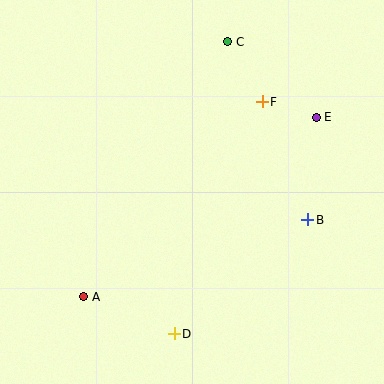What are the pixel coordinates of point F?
Point F is at (262, 102).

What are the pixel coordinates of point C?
Point C is at (228, 42).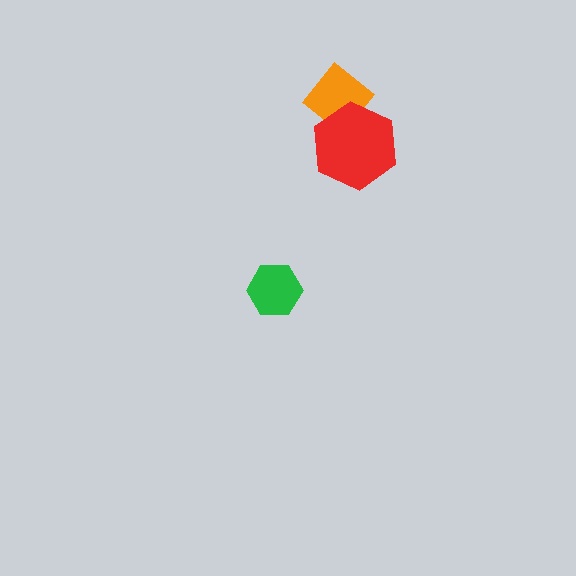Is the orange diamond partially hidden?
Yes, it is partially covered by another shape.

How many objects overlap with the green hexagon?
0 objects overlap with the green hexagon.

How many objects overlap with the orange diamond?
1 object overlaps with the orange diamond.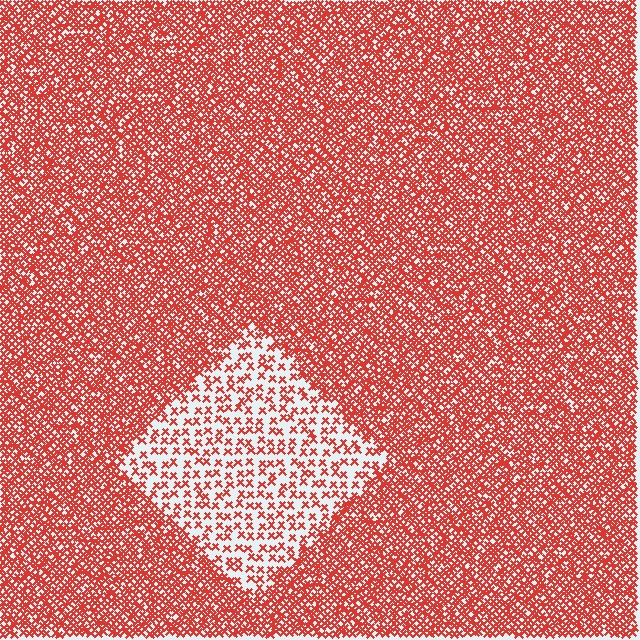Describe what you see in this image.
The image contains small red elements arranged at two different densities. A diamond-shaped region is visible where the elements are less densely packed than the surrounding area.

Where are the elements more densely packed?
The elements are more densely packed outside the diamond boundary.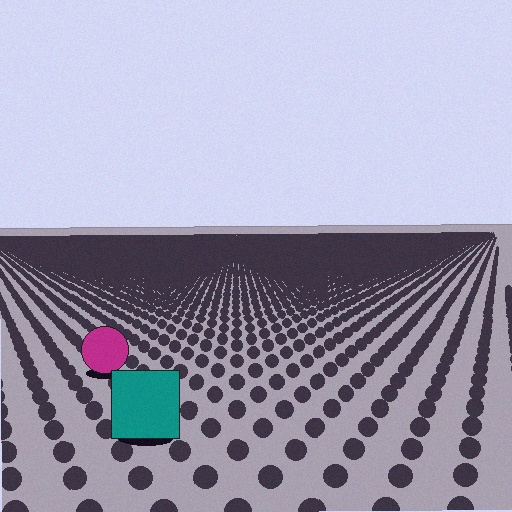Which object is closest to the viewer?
The teal square is closest. The texture marks near it are larger and more spread out.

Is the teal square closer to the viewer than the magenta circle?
Yes. The teal square is closer — you can tell from the texture gradient: the ground texture is coarser near it.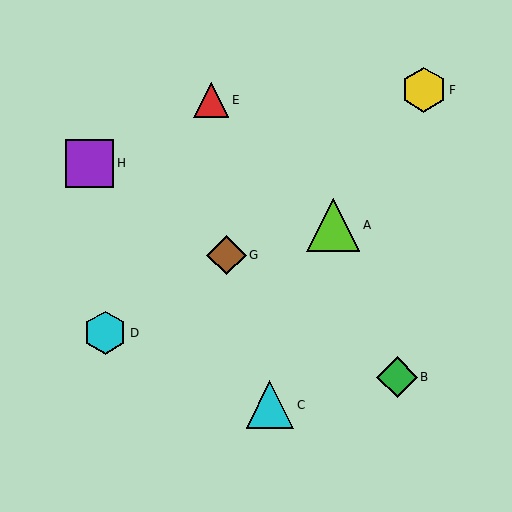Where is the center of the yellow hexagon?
The center of the yellow hexagon is at (424, 90).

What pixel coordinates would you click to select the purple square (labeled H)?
Click at (90, 163) to select the purple square H.